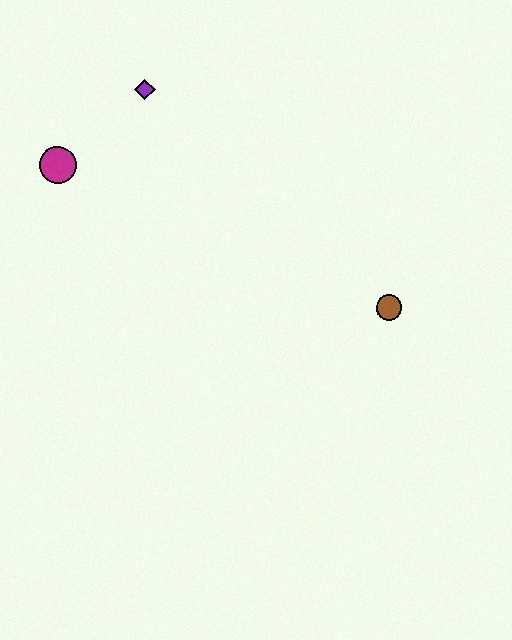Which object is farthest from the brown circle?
The magenta circle is farthest from the brown circle.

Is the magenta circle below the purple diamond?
Yes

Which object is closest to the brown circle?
The purple diamond is closest to the brown circle.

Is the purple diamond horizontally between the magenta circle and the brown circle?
Yes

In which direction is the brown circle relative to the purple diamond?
The brown circle is to the right of the purple diamond.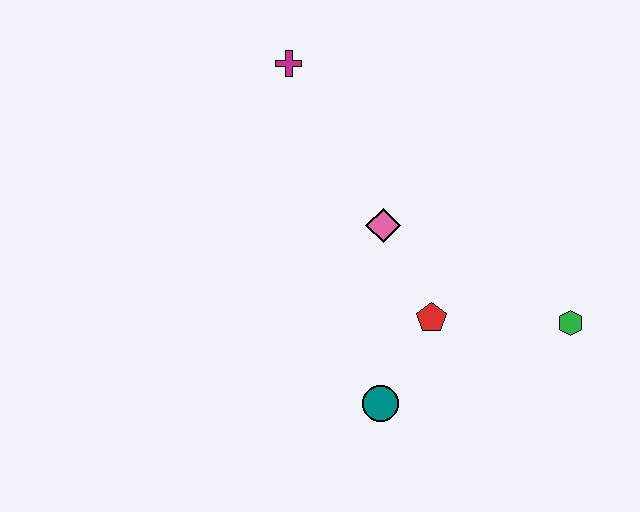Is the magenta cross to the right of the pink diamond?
No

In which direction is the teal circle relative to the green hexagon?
The teal circle is to the left of the green hexagon.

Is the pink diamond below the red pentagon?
No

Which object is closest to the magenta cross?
The pink diamond is closest to the magenta cross.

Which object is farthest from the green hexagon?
The magenta cross is farthest from the green hexagon.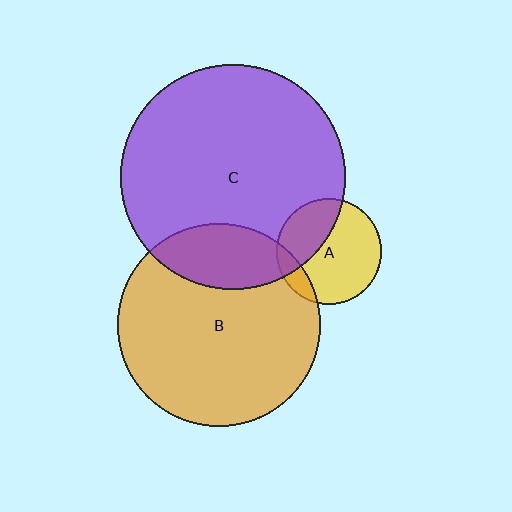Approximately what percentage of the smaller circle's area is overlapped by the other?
Approximately 35%.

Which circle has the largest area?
Circle C (purple).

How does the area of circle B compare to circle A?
Approximately 3.7 times.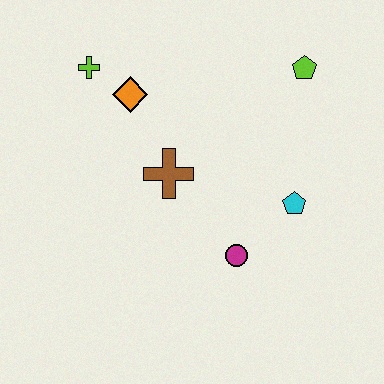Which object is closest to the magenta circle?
The cyan pentagon is closest to the magenta circle.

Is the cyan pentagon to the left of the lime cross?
No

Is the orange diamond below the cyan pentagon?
No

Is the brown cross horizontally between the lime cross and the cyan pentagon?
Yes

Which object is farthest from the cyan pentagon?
The lime cross is farthest from the cyan pentagon.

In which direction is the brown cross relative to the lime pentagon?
The brown cross is to the left of the lime pentagon.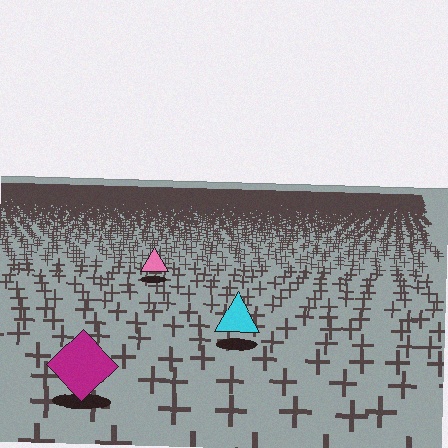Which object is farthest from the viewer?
The pink triangle is farthest from the viewer. It appears smaller and the ground texture around it is denser.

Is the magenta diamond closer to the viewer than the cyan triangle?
Yes. The magenta diamond is closer — you can tell from the texture gradient: the ground texture is coarser near it.